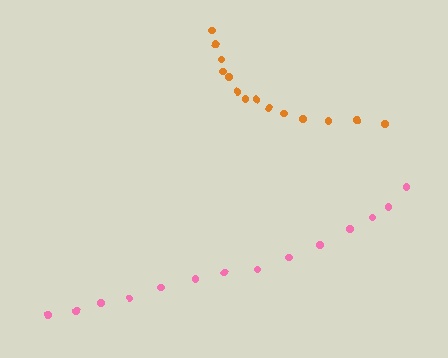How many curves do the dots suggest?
There are 2 distinct paths.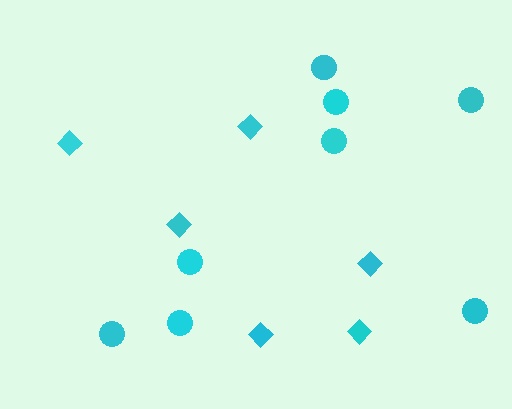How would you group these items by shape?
There are 2 groups: one group of diamonds (6) and one group of circles (8).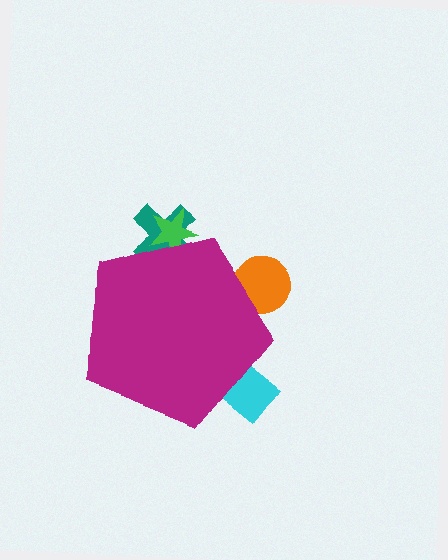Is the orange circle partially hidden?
Yes, the orange circle is partially hidden behind the magenta pentagon.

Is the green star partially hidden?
Yes, the green star is partially hidden behind the magenta pentagon.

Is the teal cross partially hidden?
Yes, the teal cross is partially hidden behind the magenta pentagon.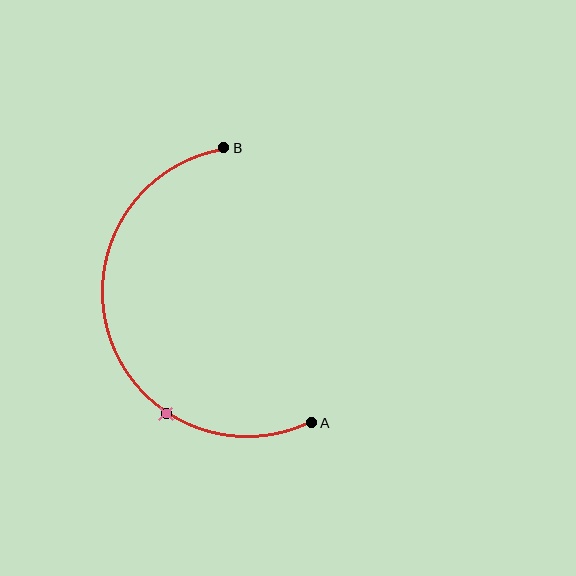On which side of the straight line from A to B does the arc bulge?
The arc bulges to the left of the straight line connecting A and B.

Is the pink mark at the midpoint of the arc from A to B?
No. The pink mark lies on the arc but is closer to endpoint A. The arc midpoint would be at the point on the curve equidistant along the arc from both A and B.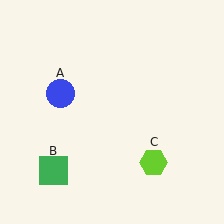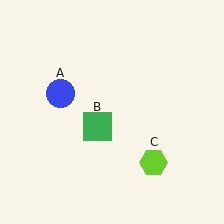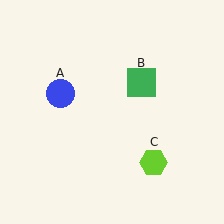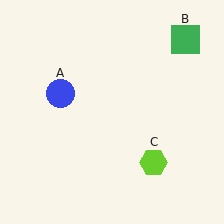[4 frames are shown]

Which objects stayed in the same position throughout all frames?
Blue circle (object A) and lime hexagon (object C) remained stationary.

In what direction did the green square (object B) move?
The green square (object B) moved up and to the right.